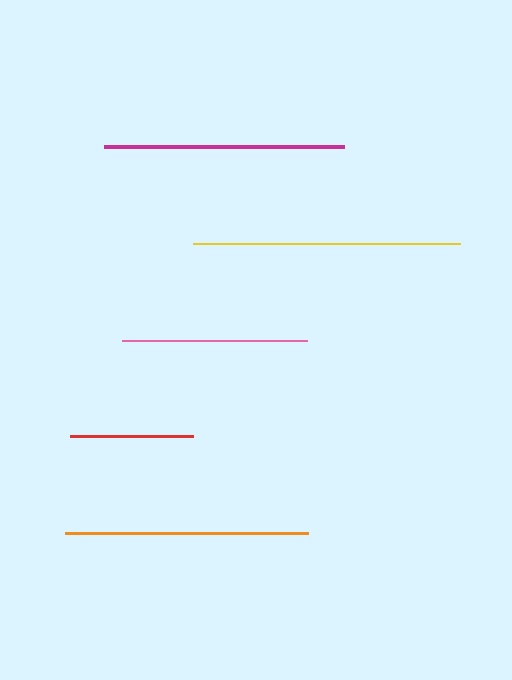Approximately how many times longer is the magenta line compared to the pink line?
The magenta line is approximately 1.3 times the length of the pink line.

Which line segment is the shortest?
The red line is the shortest at approximately 123 pixels.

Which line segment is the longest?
The yellow line is the longest at approximately 266 pixels.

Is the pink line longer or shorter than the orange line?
The orange line is longer than the pink line.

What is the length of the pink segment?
The pink segment is approximately 185 pixels long.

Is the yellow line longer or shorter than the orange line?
The yellow line is longer than the orange line.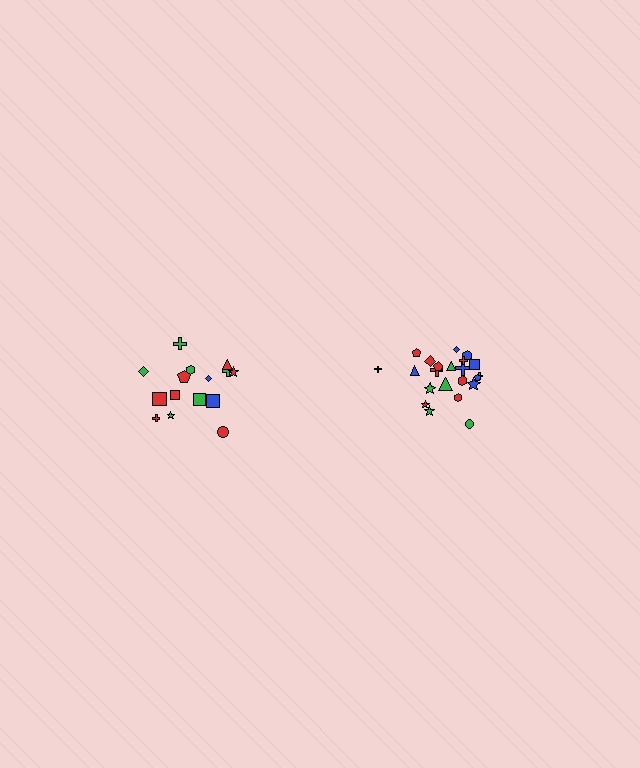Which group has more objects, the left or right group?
The right group.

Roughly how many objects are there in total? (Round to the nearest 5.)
Roughly 35 objects in total.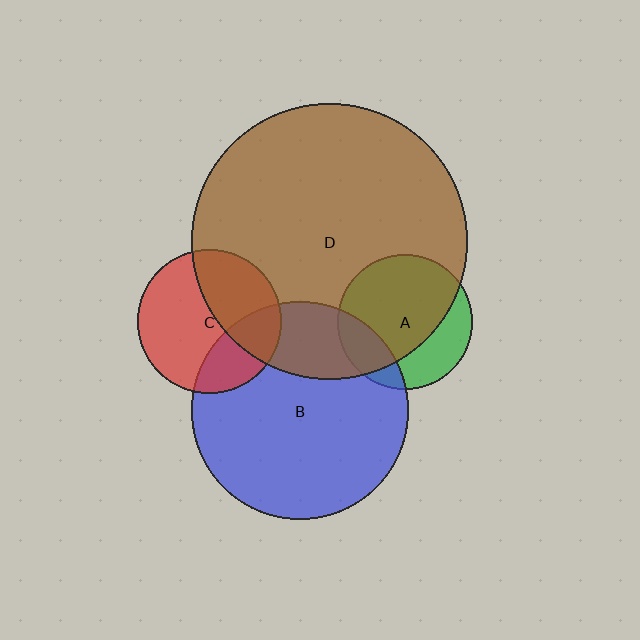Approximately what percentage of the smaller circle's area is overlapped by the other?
Approximately 40%.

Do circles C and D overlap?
Yes.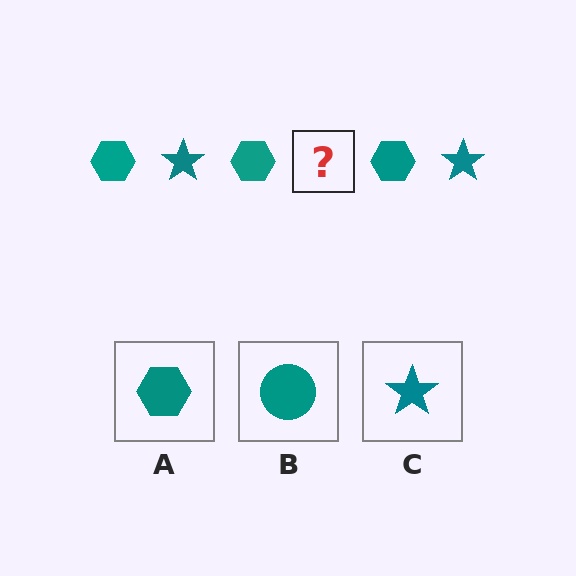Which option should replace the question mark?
Option C.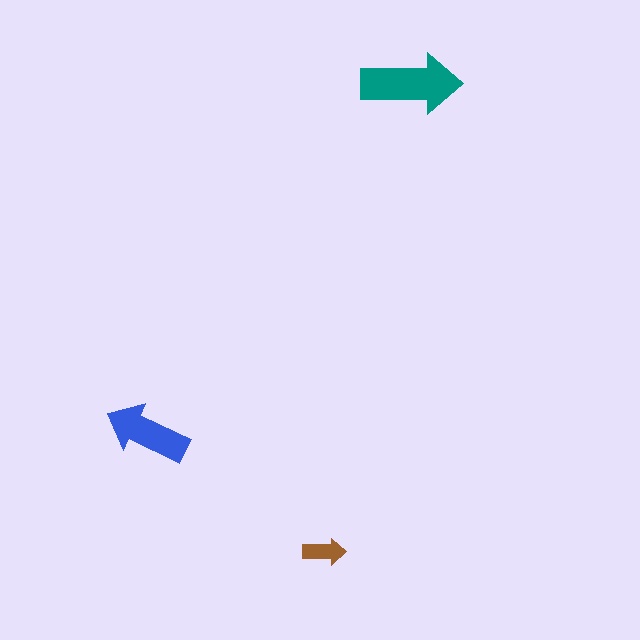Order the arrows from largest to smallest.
the teal one, the blue one, the brown one.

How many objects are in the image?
There are 3 objects in the image.